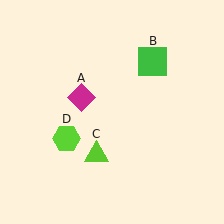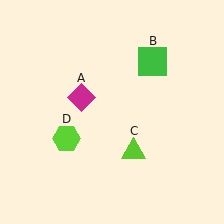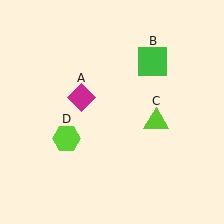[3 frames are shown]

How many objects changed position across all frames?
1 object changed position: lime triangle (object C).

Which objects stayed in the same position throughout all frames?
Magenta diamond (object A) and green square (object B) and lime hexagon (object D) remained stationary.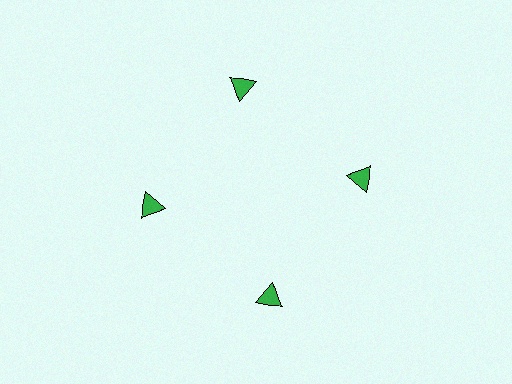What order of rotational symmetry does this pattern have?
This pattern has 4-fold rotational symmetry.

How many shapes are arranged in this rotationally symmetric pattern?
There are 4 shapes, arranged in 4 groups of 1.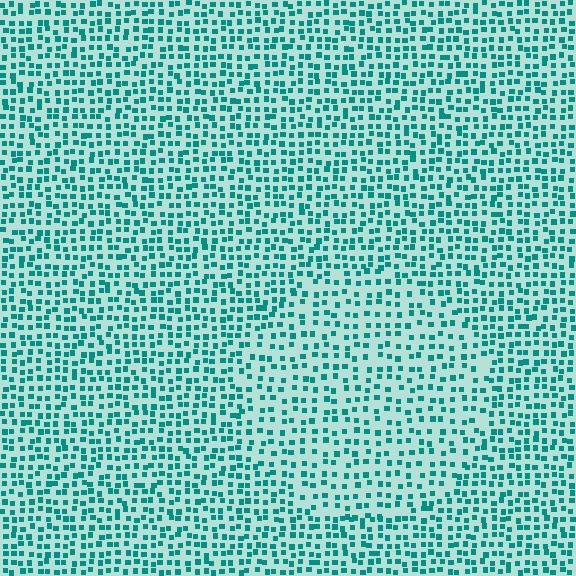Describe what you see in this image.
The image contains small teal elements arranged at two different densities. A circle-shaped region is visible where the elements are less densely packed than the surrounding area.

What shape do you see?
I see a circle.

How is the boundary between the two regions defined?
The boundary is defined by a change in element density (approximately 1.5x ratio). All elements are the same color, size, and shape.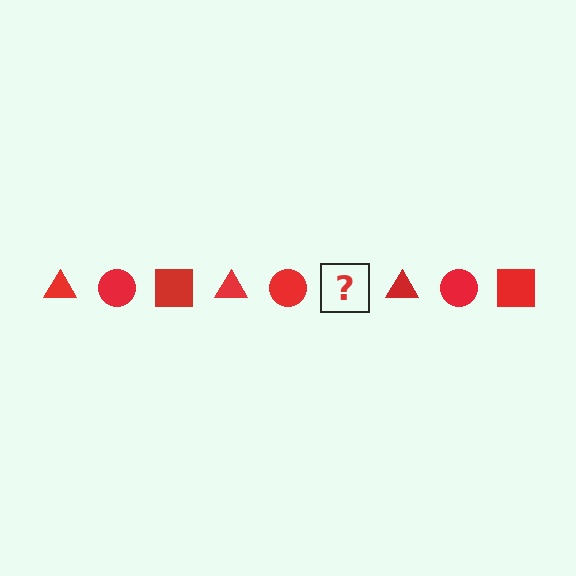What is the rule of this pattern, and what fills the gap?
The rule is that the pattern cycles through triangle, circle, square shapes in red. The gap should be filled with a red square.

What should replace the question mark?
The question mark should be replaced with a red square.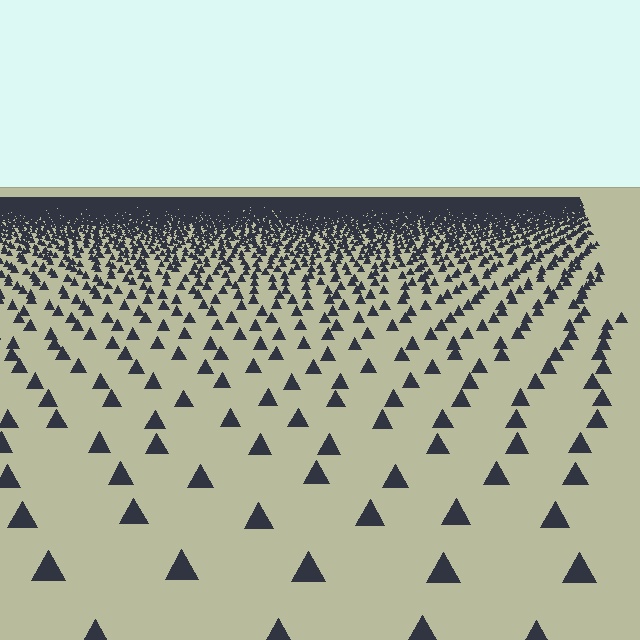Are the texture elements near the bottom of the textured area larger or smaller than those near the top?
Larger. Near the bottom, elements are closer to the viewer and appear at a bigger on-screen size.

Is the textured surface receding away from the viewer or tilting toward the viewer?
The surface is receding away from the viewer. Texture elements get smaller and denser toward the top.